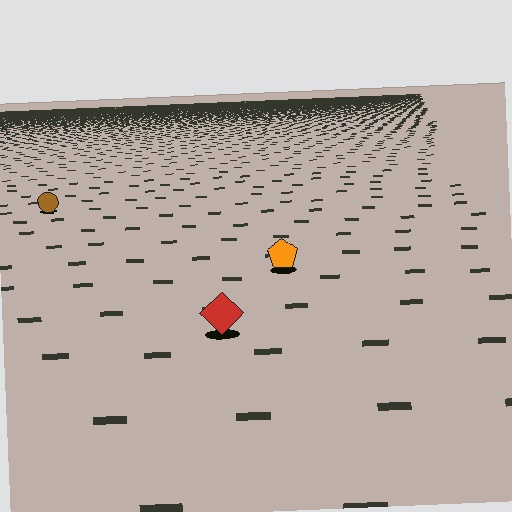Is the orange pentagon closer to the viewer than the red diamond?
No. The red diamond is closer — you can tell from the texture gradient: the ground texture is coarser near it.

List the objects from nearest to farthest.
From nearest to farthest: the red diamond, the orange pentagon, the brown circle.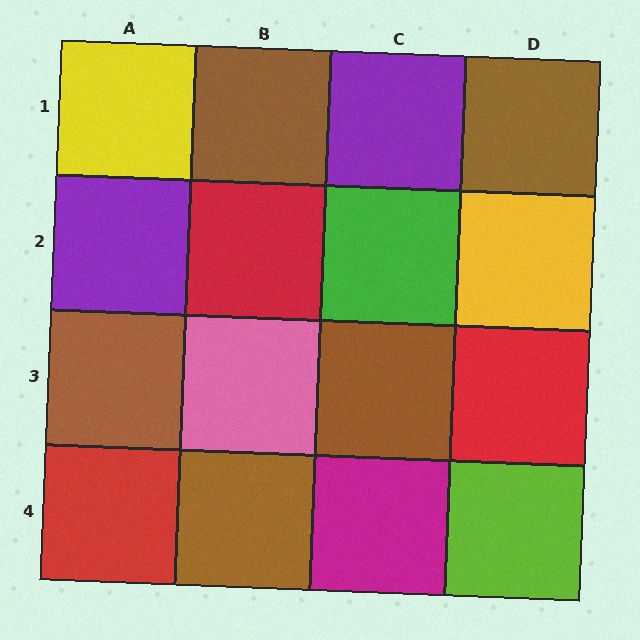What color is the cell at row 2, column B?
Red.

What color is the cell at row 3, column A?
Brown.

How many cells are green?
1 cell is green.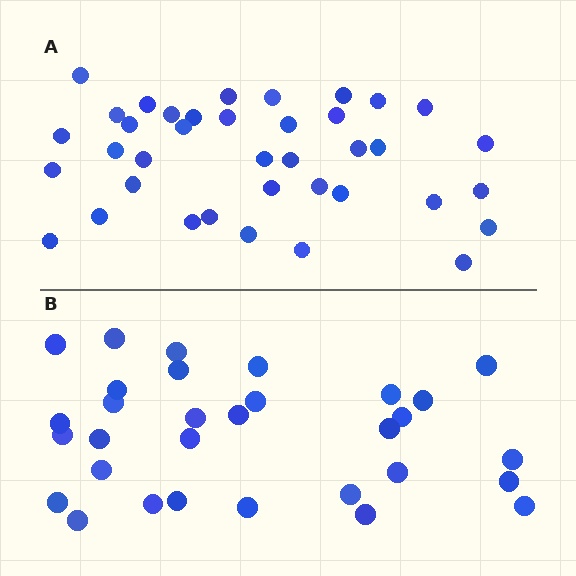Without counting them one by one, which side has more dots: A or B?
Region A (the top region) has more dots.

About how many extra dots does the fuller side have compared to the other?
Region A has roughly 8 or so more dots than region B.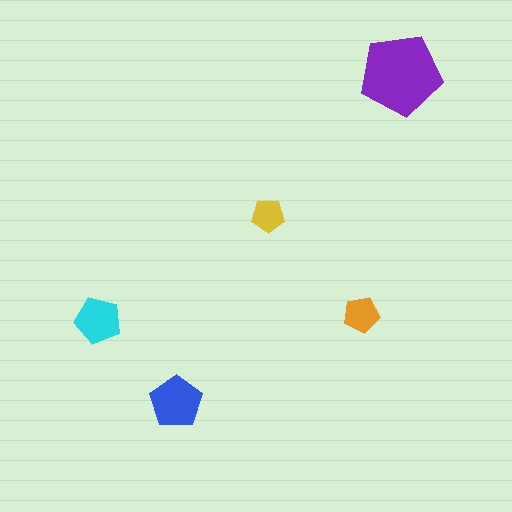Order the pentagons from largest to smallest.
the purple one, the blue one, the cyan one, the orange one, the yellow one.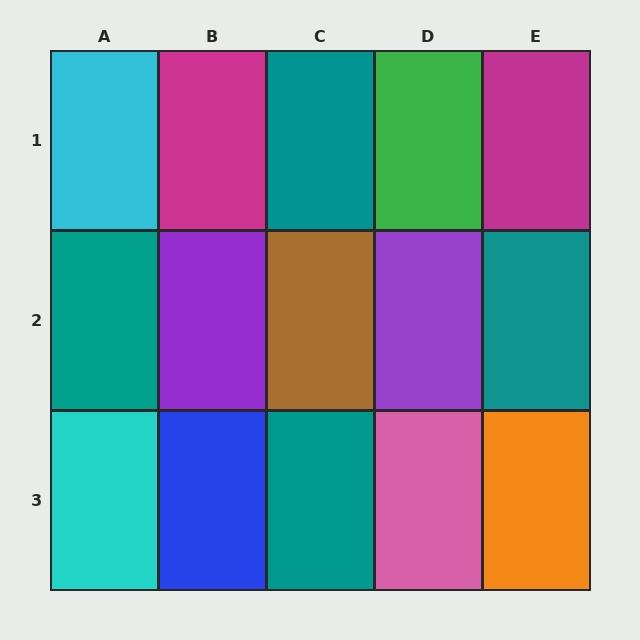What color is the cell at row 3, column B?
Blue.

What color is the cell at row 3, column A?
Cyan.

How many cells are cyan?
2 cells are cyan.